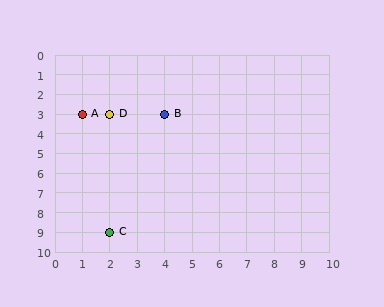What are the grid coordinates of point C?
Point C is at grid coordinates (2, 9).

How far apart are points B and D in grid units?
Points B and D are 2 columns apart.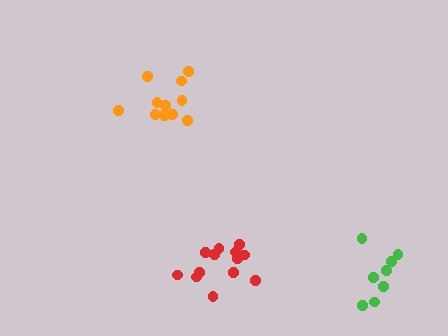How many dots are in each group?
Group 1: 8 dots, Group 2: 12 dots, Group 3: 13 dots (33 total).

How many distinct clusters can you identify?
There are 3 distinct clusters.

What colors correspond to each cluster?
The clusters are colored: green, orange, red.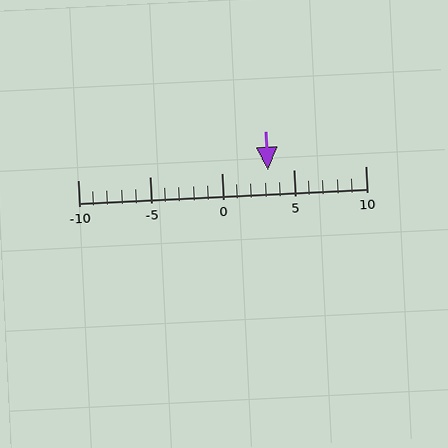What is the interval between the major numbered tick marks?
The major tick marks are spaced 5 units apart.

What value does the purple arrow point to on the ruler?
The purple arrow points to approximately 3.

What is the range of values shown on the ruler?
The ruler shows values from -10 to 10.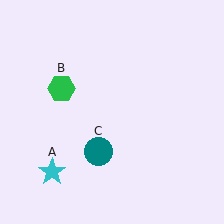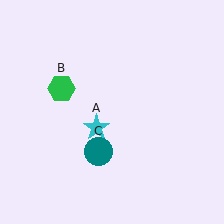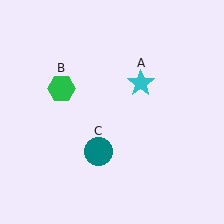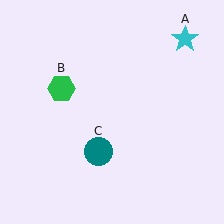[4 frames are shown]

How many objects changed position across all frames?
1 object changed position: cyan star (object A).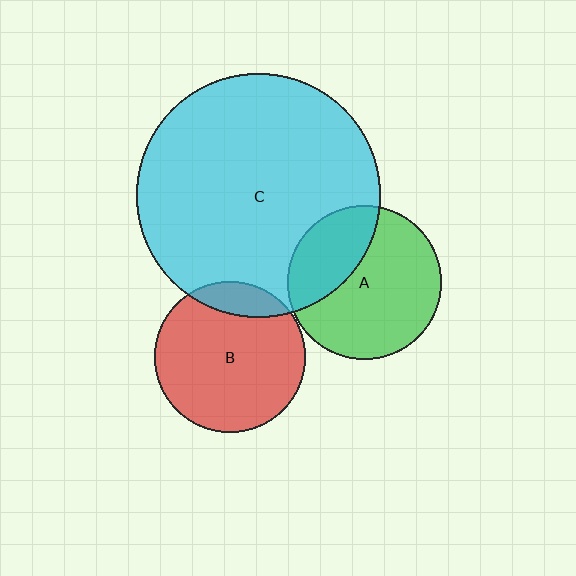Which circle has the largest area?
Circle C (cyan).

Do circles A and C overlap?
Yes.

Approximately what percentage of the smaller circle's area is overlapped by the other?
Approximately 30%.